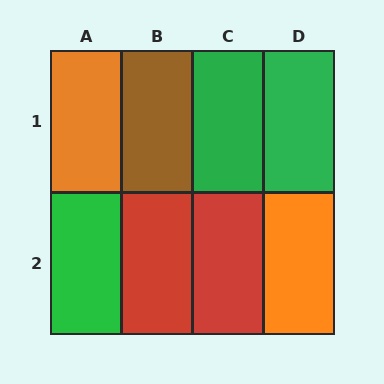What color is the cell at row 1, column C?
Green.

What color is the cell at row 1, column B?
Brown.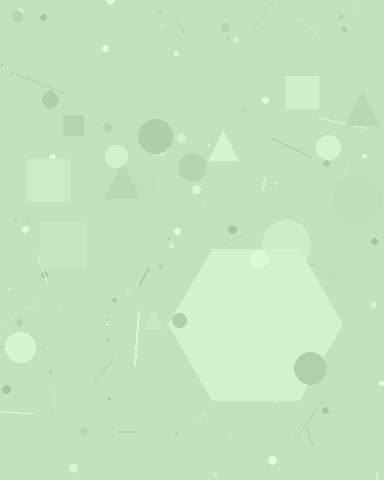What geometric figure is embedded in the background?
A hexagon is embedded in the background.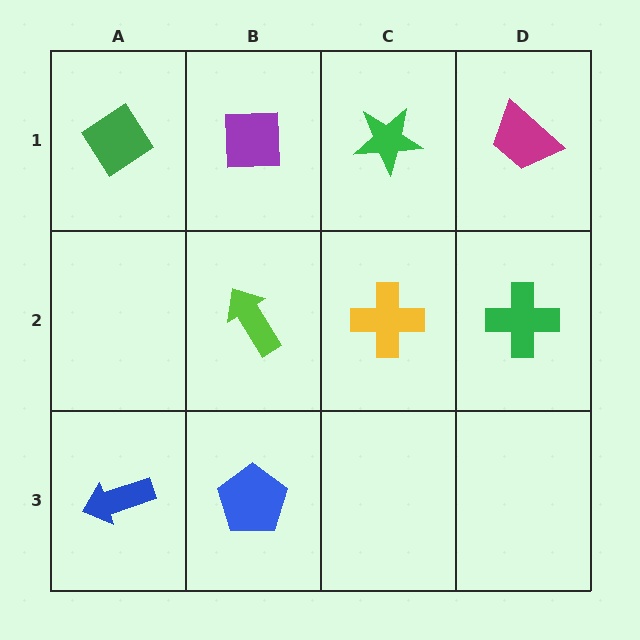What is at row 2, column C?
A yellow cross.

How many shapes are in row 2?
3 shapes.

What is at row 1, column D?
A magenta trapezoid.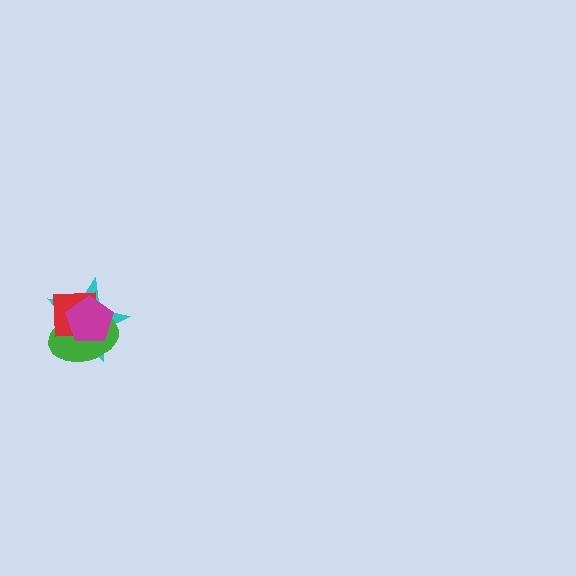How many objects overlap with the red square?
3 objects overlap with the red square.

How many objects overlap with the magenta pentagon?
3 objects overlap with the magenta pentagon.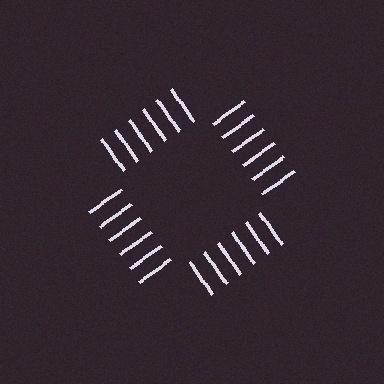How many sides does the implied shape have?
4 sides — the line-ends trace a square.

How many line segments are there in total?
24 — 6 along each of the 4 edges.